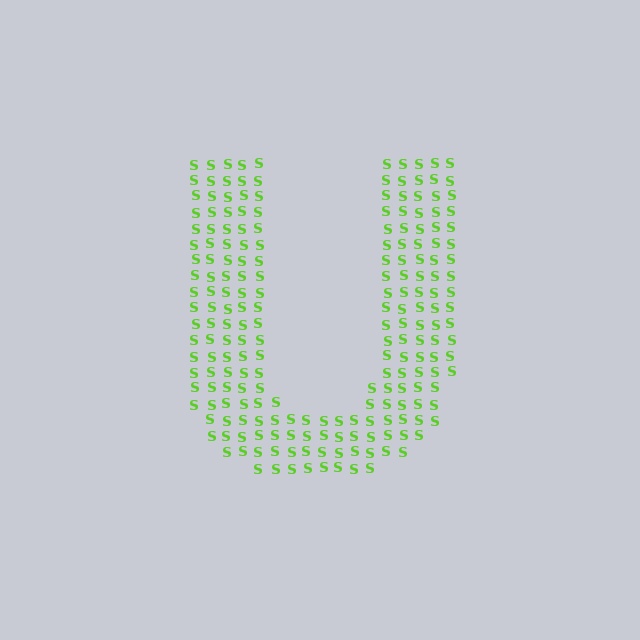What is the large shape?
The large shape is the letter U.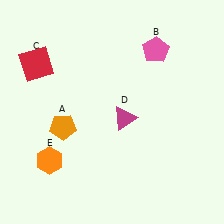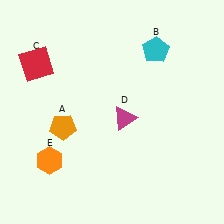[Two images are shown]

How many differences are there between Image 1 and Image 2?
There is 1 difference between the two images.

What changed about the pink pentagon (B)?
In Image 1, B is pink. In Image 2, it changed to cyan.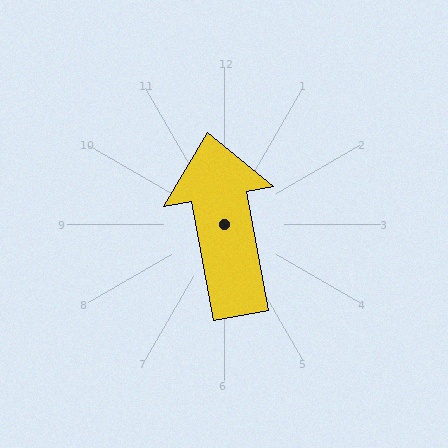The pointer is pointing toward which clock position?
Roughly 12 o'clock.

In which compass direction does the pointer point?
North.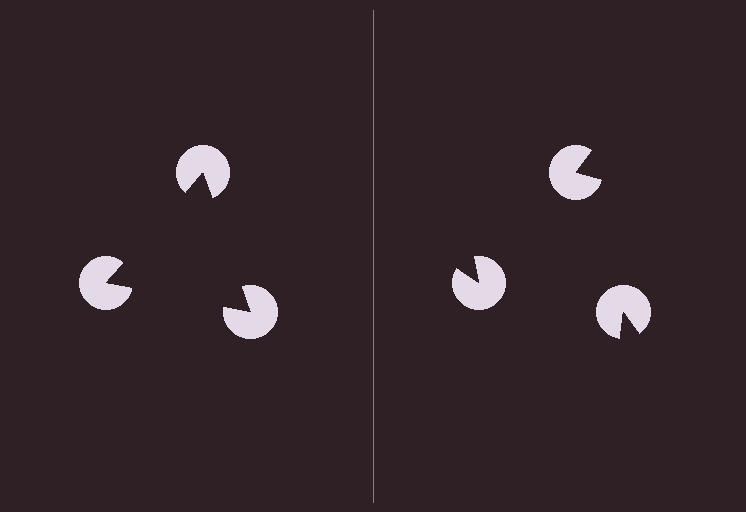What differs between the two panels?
The pac-man discs are positioned identically on both sides; only the wedge orientations differ. On the left they align to a triangle; on the right they are misaligned.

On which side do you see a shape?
An illusory triangle appears on the left side. On the right side the wedge cuts are rotated, so no coherent shape forms.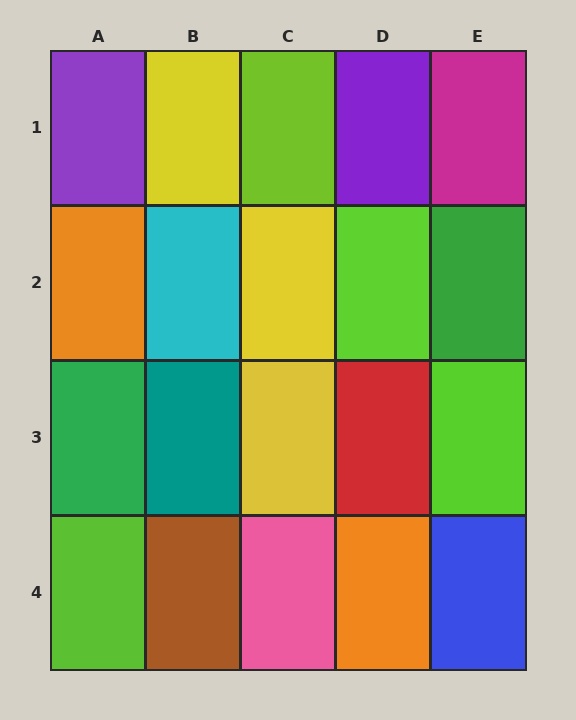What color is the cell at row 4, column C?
Pink.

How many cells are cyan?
1 cell is cyan.